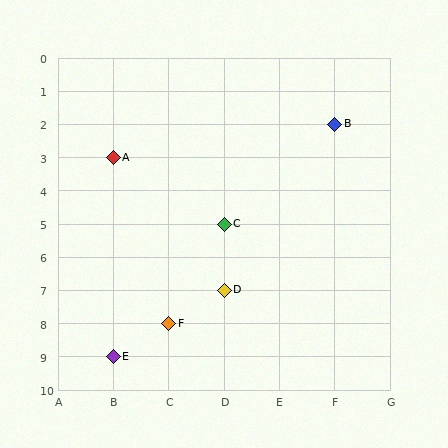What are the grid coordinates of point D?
Point D is at grid coordinates (D, 7).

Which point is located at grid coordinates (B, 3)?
Point A is at (B, 3).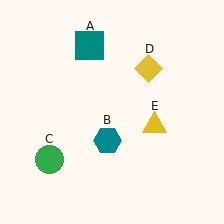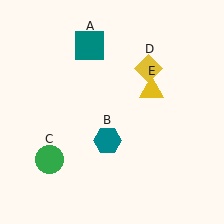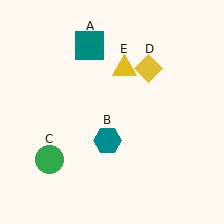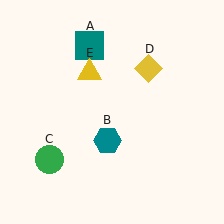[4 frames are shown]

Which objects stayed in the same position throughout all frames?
Teal square (object A) and teal hexagon (object B) and green circle (object C) and yellow diamond (object D) remained stationary.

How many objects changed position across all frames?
1 object changed position: yellow triangle (object E).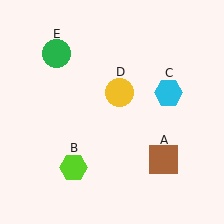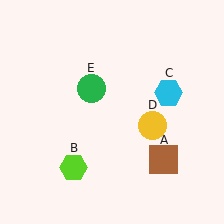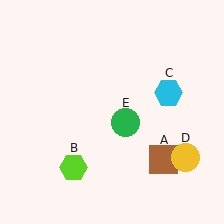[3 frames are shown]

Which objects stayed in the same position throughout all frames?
Brown square (object A) and lime hexagon (object B) and cyan hexagon (object C) remained stationary.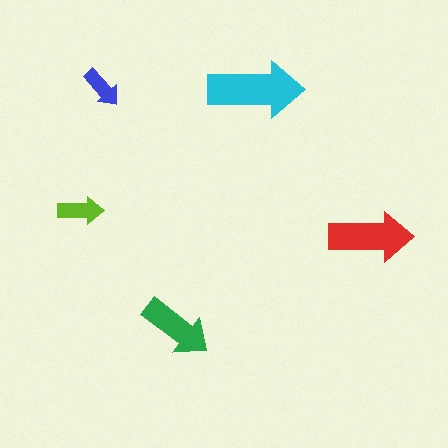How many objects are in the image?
There are 5 objects in the image.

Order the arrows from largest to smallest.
the cyan one, the red one, the green one, the lime one, the blue one.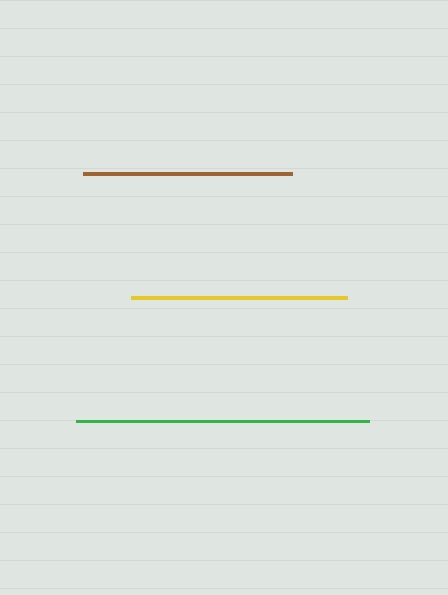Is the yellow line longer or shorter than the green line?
The green line is longer than the yellow line.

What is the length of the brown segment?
The brown segment is approximately 208 pixels long.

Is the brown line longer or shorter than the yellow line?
The yellow line is longer than the brown line.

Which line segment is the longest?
The green line is the longest at approximately 293 pixels.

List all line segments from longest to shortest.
From longest to shortest: green, yellow, brown.